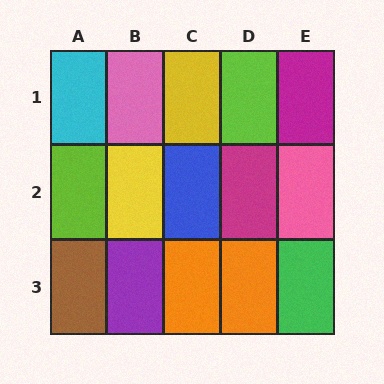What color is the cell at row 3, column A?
Brown.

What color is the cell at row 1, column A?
Cyan.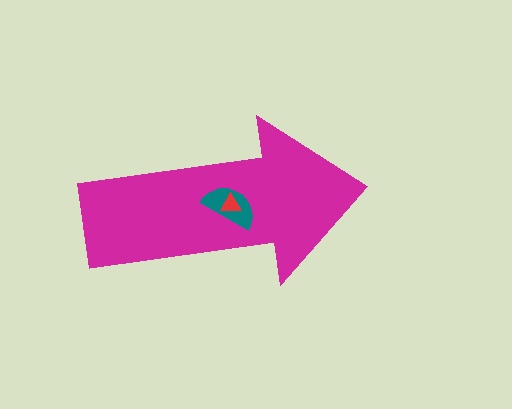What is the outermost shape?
The magenta arrow.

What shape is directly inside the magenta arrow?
The teal semicircle.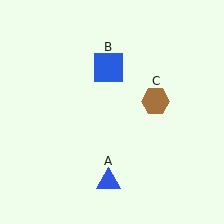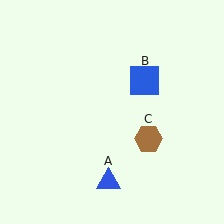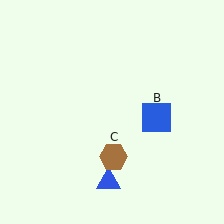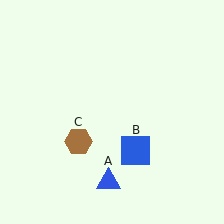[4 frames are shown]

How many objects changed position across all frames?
2 objects changed position: blue square (object B), brown hexagon (object C).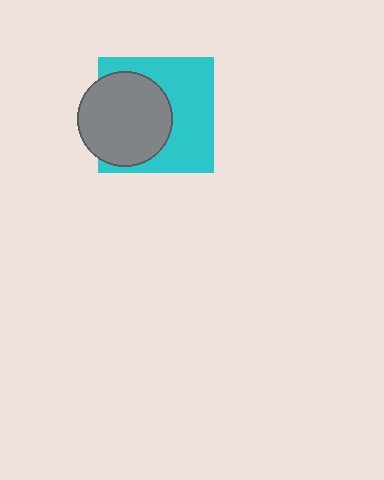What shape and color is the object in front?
The object in front is a gray circle.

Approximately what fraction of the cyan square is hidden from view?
Roughly 45% of the cyan square is hidden behind the gray circle.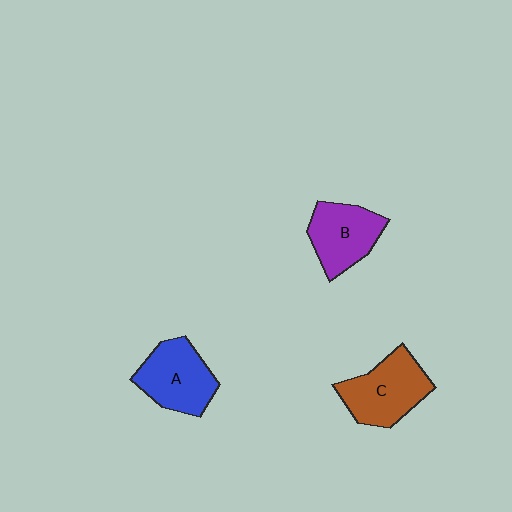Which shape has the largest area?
Shape C (brown).